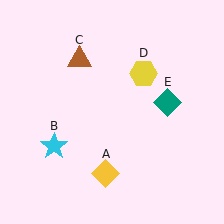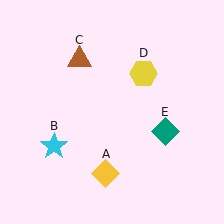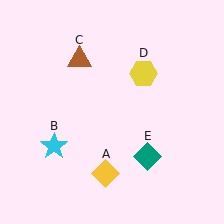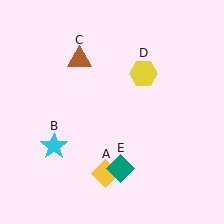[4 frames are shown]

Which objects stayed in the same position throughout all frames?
Yellow diamond (object A) and cyan star (object B) and brown triangle (object C) and yellow hexagon (object D) remained stationary.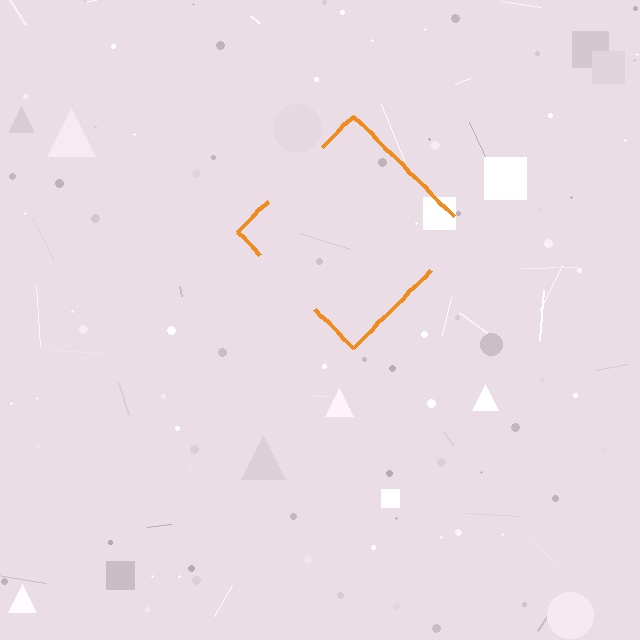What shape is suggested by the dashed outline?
The dashed outline suggests a diamond.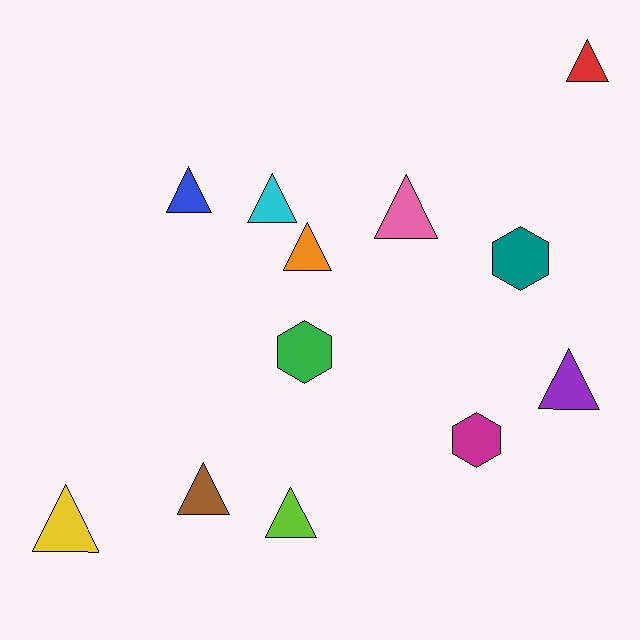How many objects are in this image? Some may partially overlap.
There are 12 objects.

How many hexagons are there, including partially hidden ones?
There are 3 hexagons.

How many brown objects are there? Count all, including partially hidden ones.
There is 1 brown object.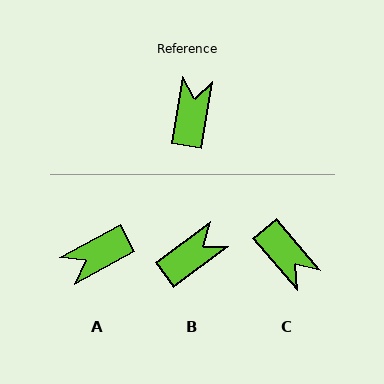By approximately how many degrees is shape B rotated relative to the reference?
Approximately 45 degrees clockwise.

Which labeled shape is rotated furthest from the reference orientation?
C, about 131 degrees away.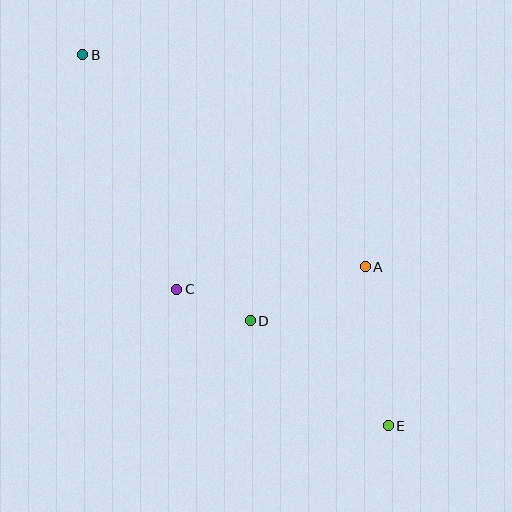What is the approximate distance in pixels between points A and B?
The distance between A and B is approximately 353 pixels.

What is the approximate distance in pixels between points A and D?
The distance between A and D is approximately 127 pixels.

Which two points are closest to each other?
Points C and D are closest to each other.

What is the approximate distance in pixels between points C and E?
The distance between C and E is approximately 252 pixels.